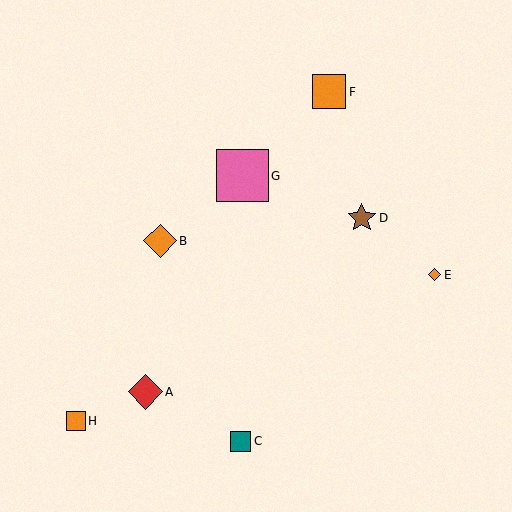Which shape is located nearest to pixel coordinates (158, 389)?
The red diamond (labeled A) at (145, 392) is nearest to that location.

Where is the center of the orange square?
The center of the orange square is at (329, 92).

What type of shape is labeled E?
Shape E is an orange diamond.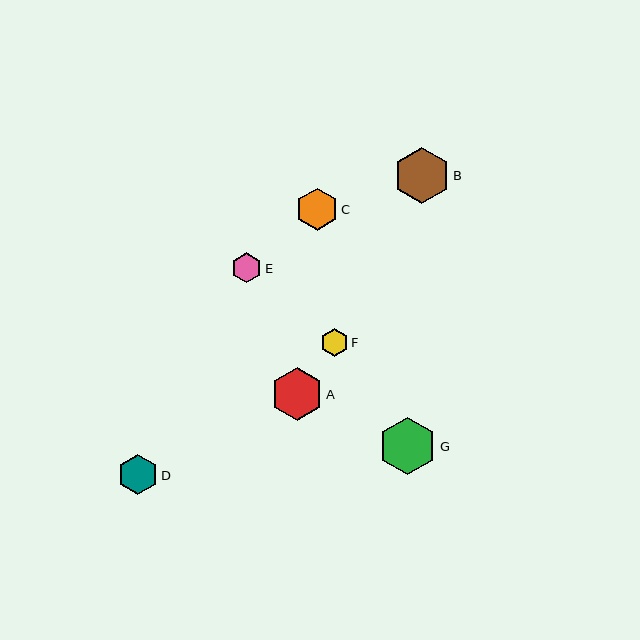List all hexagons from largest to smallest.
From largest to smallest: G, B, A, C, D, E, F.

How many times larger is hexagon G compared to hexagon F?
Hexagon G is approximately 2.1 times the size of hexagon F.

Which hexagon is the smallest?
Hexagon F is the smallest with a size of approximately 28 pixels.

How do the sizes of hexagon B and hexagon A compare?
Hexagon B and hexagon A are approximately the same size.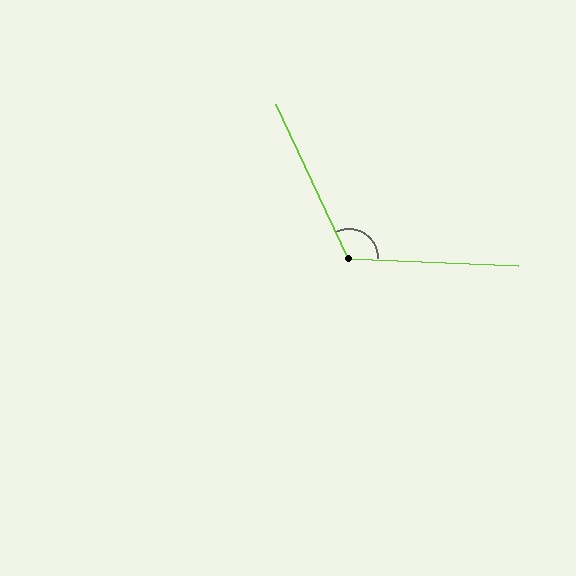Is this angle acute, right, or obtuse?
It is obtuse.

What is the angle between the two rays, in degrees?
Approximately 118 degrees.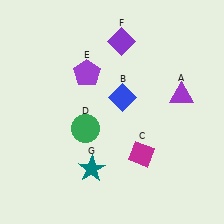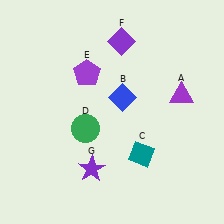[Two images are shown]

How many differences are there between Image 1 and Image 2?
There are 2 differences between the two images.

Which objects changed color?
C changed from magenta to teal. G changed from teal to purple.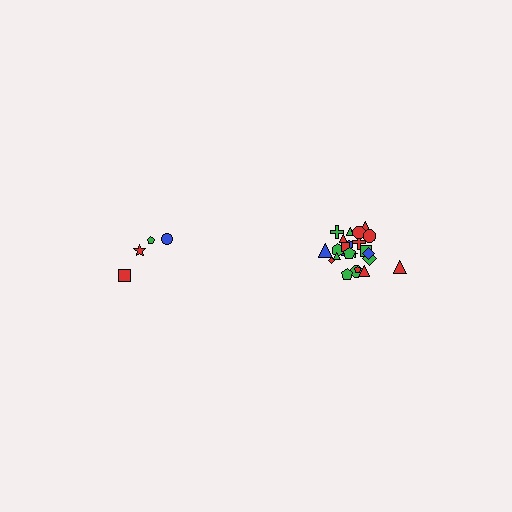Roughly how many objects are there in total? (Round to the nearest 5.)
Roughly 30 objects in total.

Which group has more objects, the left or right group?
The right group.